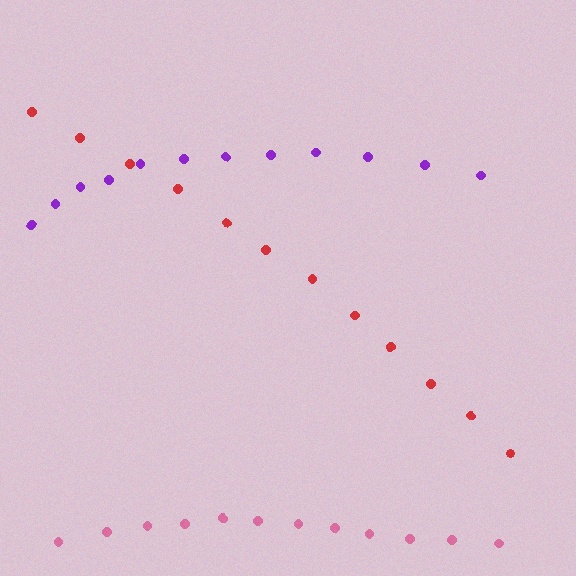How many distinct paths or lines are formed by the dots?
There are 3 distinct paths.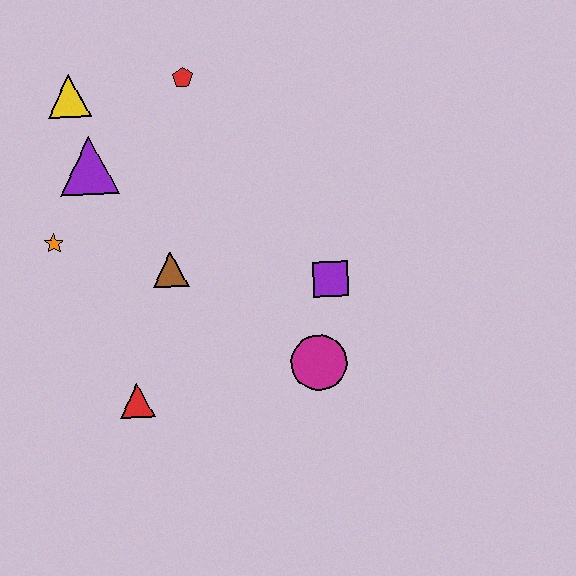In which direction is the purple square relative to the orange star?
The purple square is to the right of the orange star.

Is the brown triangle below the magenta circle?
No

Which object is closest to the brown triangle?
The orange star is closest to the brown triangle.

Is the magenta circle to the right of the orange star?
Yes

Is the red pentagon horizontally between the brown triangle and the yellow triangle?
No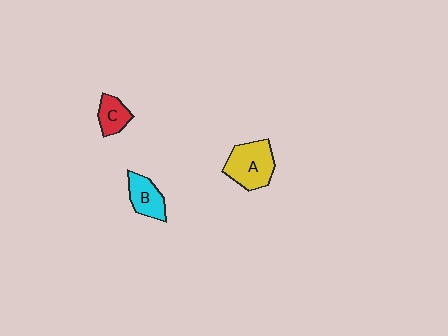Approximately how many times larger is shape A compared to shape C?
Approximately 1.9 times.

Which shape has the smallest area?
Shape C (red).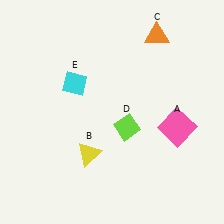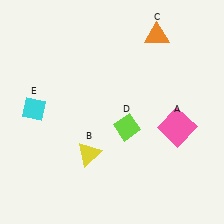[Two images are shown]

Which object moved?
The cyan diamond (E) moved left.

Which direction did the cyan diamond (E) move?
The cyan diamond (E) moved left.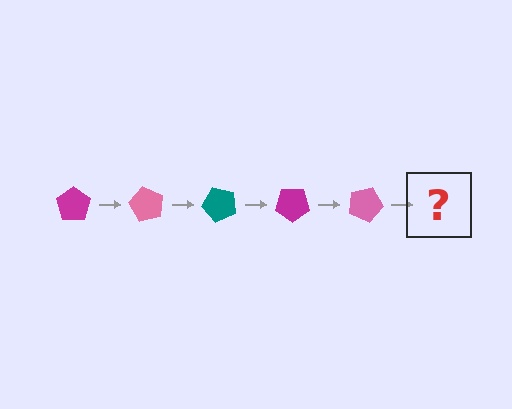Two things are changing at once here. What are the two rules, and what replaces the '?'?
The two rules are that it rotates 60 degrees each step and the color cycles through magenta, pink, and teal. The '?' should be a teal pentagon, rotated 300 degrees from the start.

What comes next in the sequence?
The next element should be a teal pentagon, rotated 300 degrees from the start.